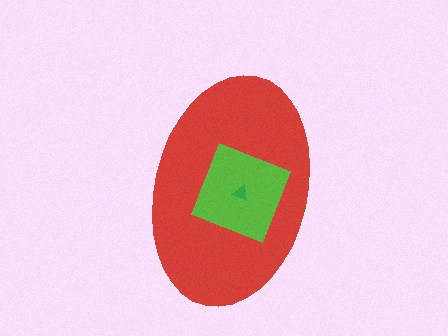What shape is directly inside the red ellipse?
The lime square.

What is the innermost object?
The green triangle.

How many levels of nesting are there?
3.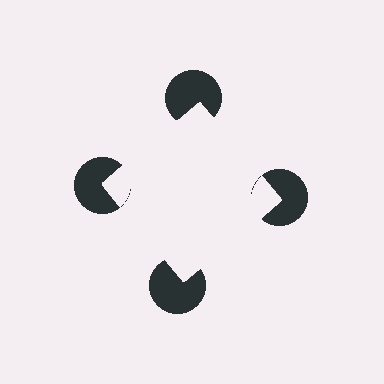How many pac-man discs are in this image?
There are 4 — one at each vertex of the illusory square.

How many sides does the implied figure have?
4 sides.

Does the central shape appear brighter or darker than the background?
It typically appears slightly brighter than the background, even though no actual brightness change is drawn.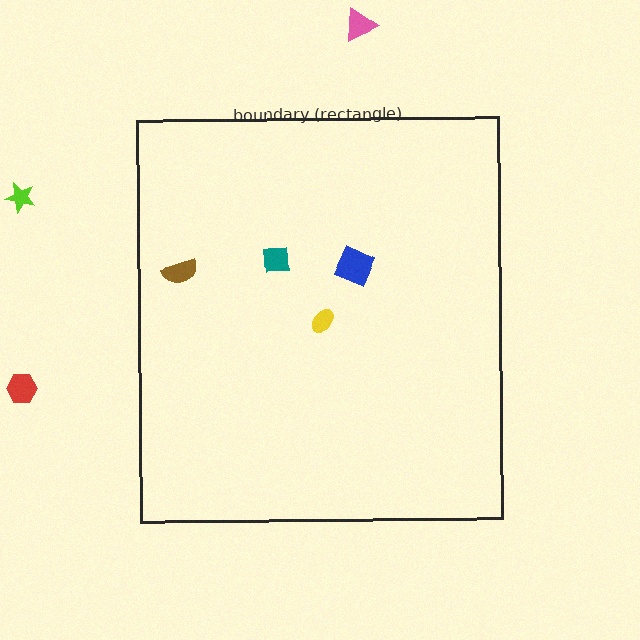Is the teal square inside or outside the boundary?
Inside.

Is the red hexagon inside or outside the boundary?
Outside.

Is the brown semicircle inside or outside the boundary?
Inside.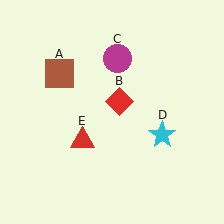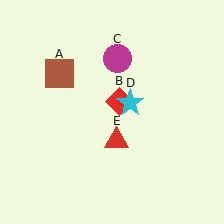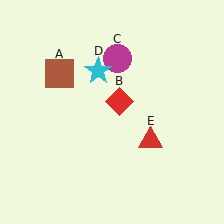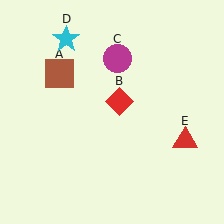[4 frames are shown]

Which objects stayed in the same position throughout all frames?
Brown square (object A) and red diamond (object B) and magenta circle (object C) remained stationary.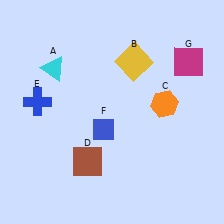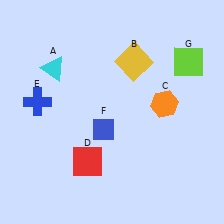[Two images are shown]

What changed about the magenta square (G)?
In Image 1, G is magenta. In Image 2, it changed to lime.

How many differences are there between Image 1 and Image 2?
There are 2 differences between the two images.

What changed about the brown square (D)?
In Image 1, D is brown. In Image 2, it changed to red.